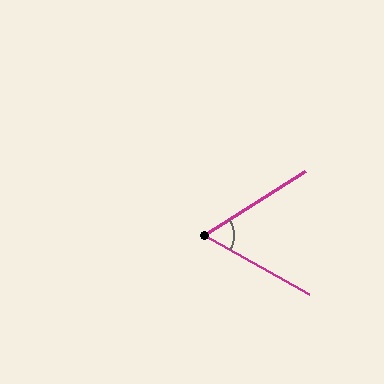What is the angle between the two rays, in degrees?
Approximately 62 degrees.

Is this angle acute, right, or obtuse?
It is acute.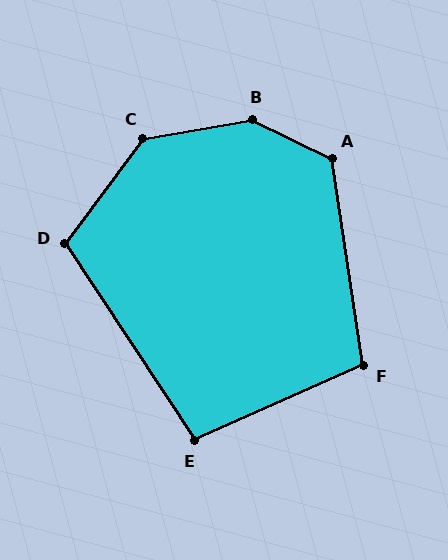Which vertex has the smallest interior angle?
E, at approximately 99 degrees.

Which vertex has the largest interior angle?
B, at approximately 144 degrees.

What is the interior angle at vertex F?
Approximately 106 degrees (obtuse).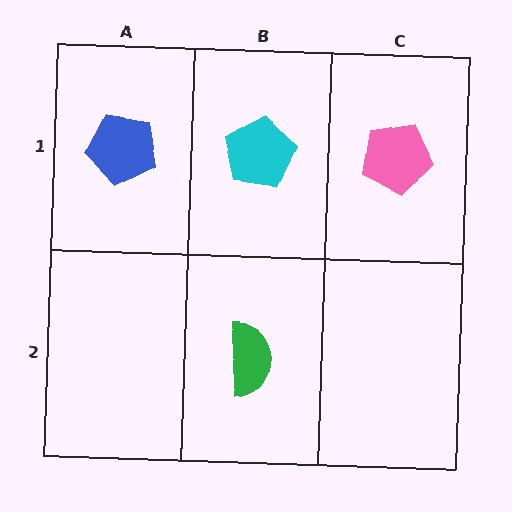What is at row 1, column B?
A cyan pentagon.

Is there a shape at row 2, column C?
No, that cell is empty.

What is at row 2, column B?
A green semicircle.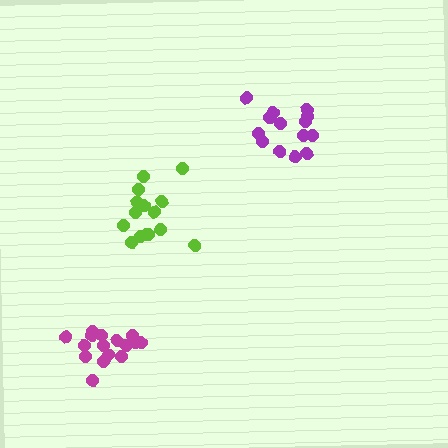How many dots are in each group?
Group 1: 16 dots, Group 2: 14 dots, Group 3: 16 dots (46 total).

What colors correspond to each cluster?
The clusters are colored: magenta, purple, lime.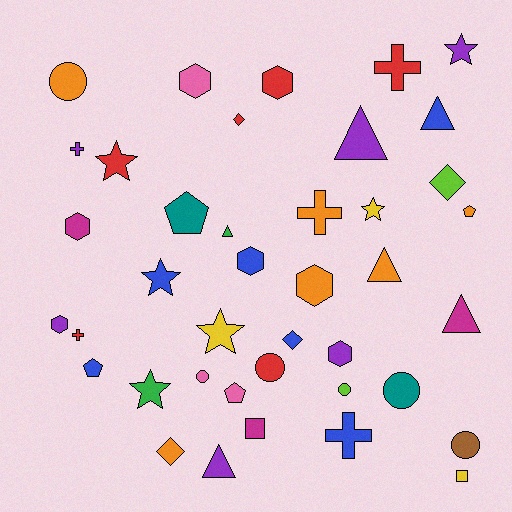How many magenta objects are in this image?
There are 3 magenta objects.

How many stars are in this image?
There are 6 stars.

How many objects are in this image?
There are 40 objects.